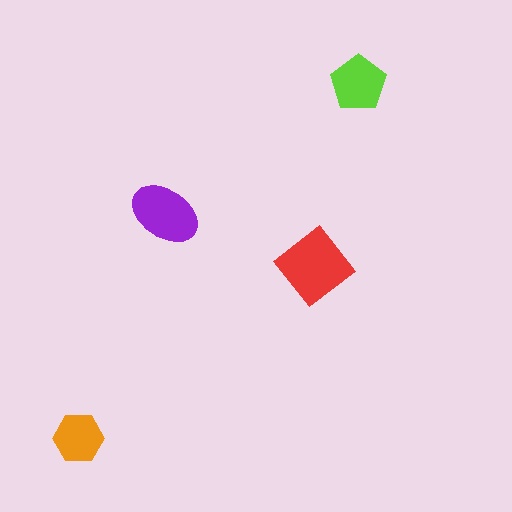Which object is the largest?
The red diamond.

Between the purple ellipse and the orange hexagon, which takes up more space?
The purple ellipse.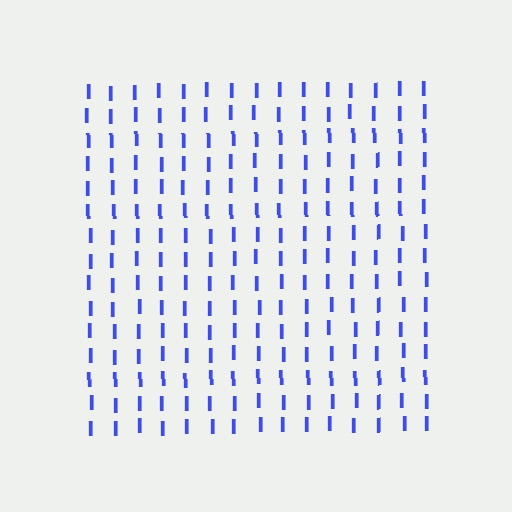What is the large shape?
The large shape is a square.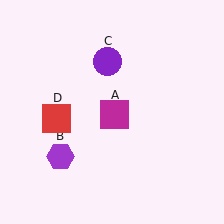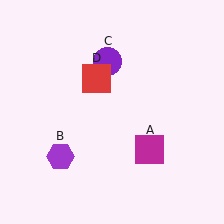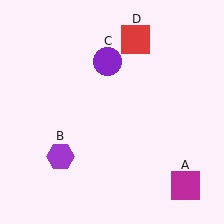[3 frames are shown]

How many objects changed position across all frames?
2 objects changed position: magenta square (object A), red square (object D).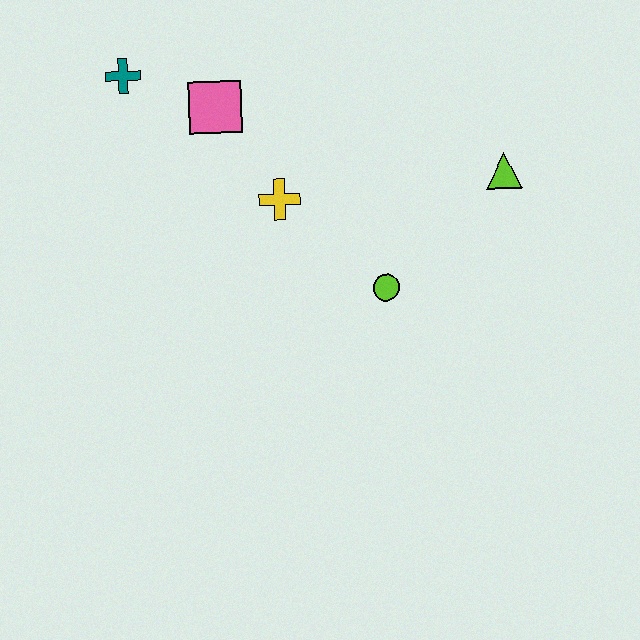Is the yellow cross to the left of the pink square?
No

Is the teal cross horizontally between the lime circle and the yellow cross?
No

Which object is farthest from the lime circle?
The teal cross is farthest from the lime circle.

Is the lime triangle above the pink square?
No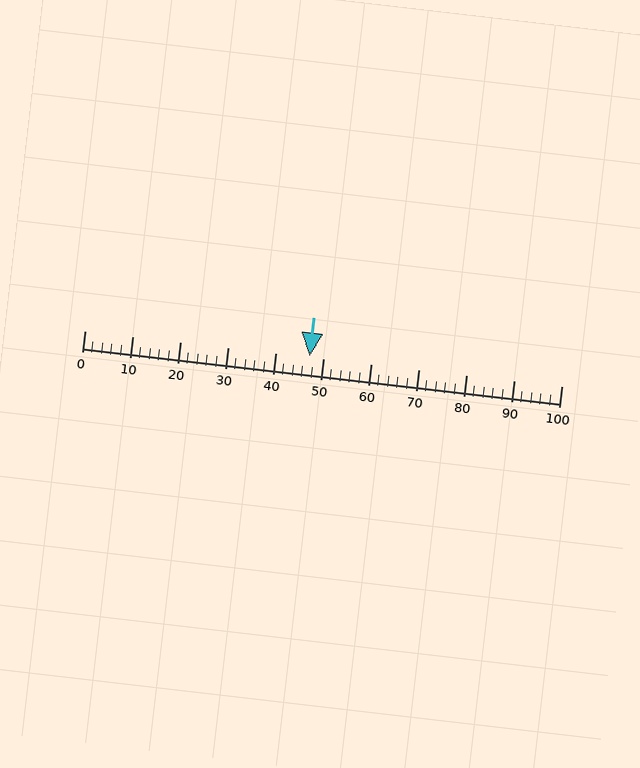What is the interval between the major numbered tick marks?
The major tick marks are spaced 10 units apart.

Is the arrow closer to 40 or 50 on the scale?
The arrow is closer to 50.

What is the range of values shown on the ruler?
The ruler shows values from 0 to 100.